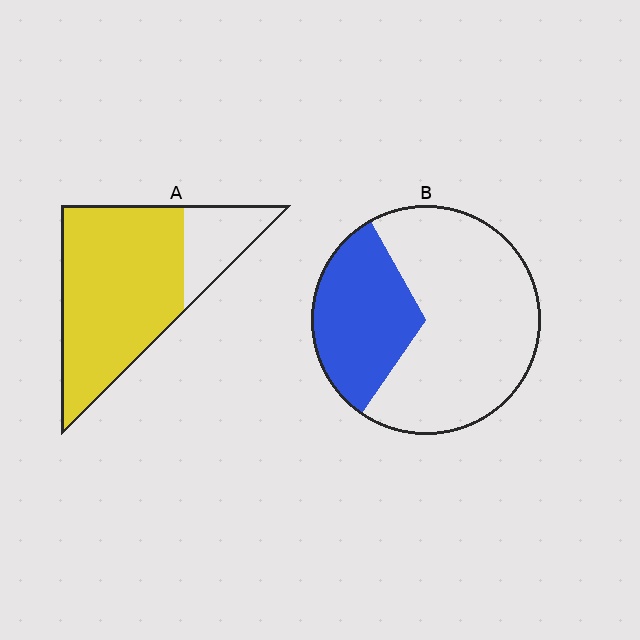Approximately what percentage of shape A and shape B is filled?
A is approximately 80% and B is approximately 30%.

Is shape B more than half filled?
No.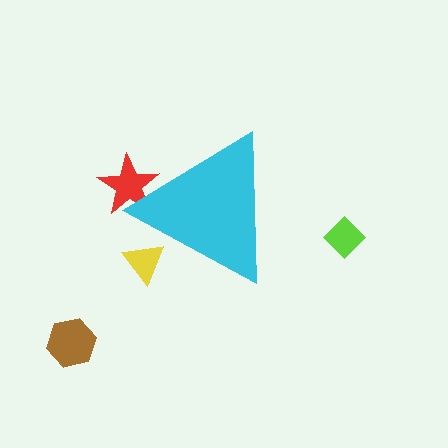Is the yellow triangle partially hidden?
Yes, the yellow triangle is partially hidden behind the cyan triangle.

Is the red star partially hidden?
Yes, the red star is partially hidden behind the cyan triangle.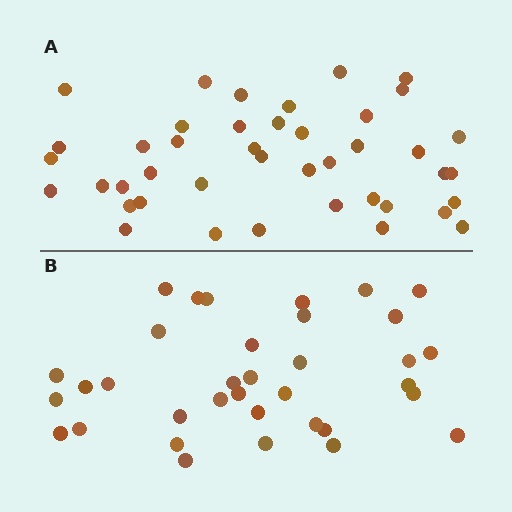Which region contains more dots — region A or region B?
Region A (the top region) has more dots.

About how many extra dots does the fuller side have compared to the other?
Region A has roughly 8 or so more dots than region B.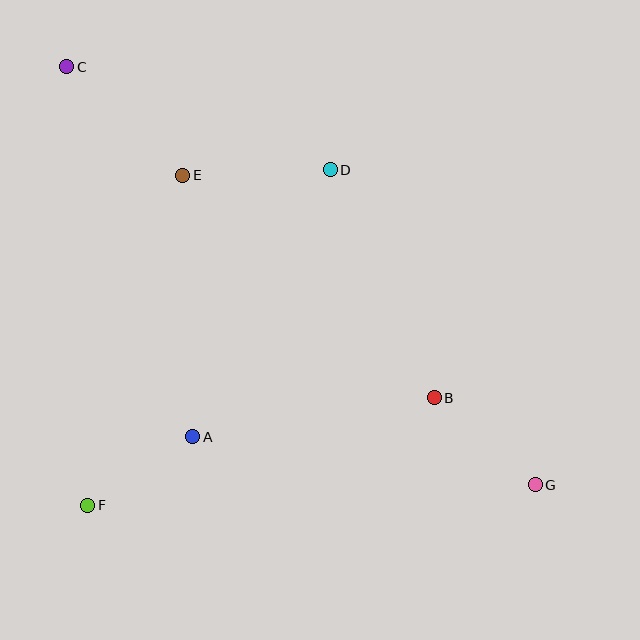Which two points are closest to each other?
Points A and F are closest to each other.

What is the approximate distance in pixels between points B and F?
The distance between B and F is approximately 363 pixels.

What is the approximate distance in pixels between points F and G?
The distance between F and G is approximately 448 pixels.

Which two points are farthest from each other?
Points C and G are farthest from each other.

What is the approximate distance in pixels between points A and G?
The distance between A and G is approximately 346 pixels.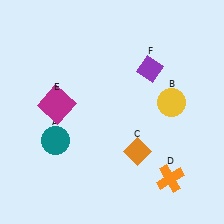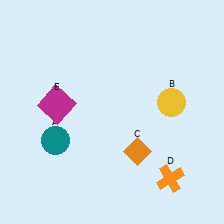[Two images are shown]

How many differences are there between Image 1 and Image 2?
There is 1 difference between the two images.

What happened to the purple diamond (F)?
The purple diamond (F) was removed in Image 2. It was in the top-right area of Image 1.